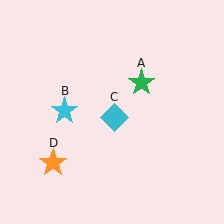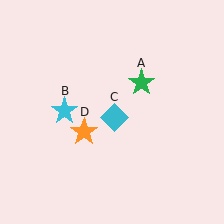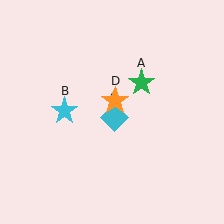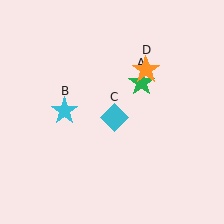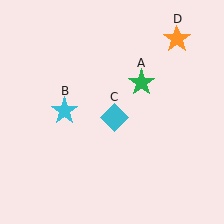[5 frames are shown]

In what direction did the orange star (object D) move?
The orange star (object D) moved up and to the right.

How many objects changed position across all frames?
1 object changed position: orange star (object D).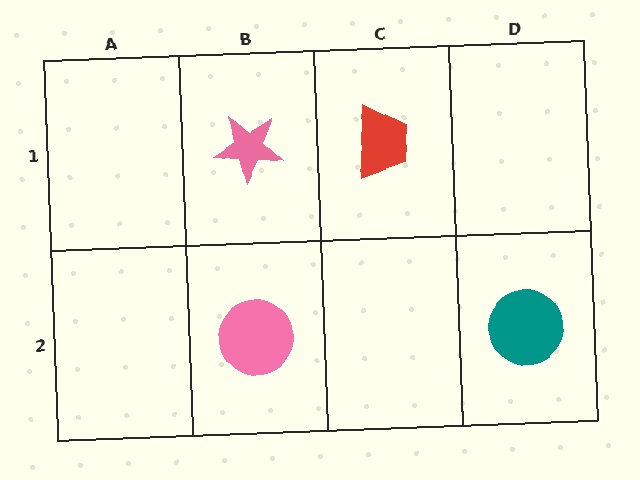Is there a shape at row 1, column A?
No, that cell is empty.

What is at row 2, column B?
A pink circle.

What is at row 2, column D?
A teal circle.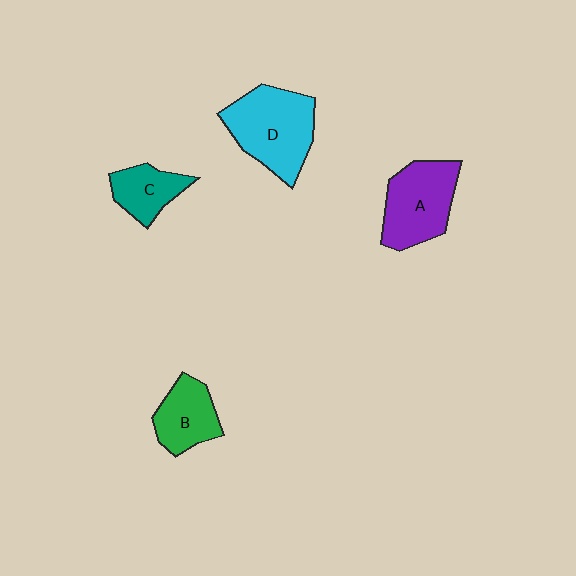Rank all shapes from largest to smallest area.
From largest to smallest: D (cyan), A (purple), B (green), C (teal).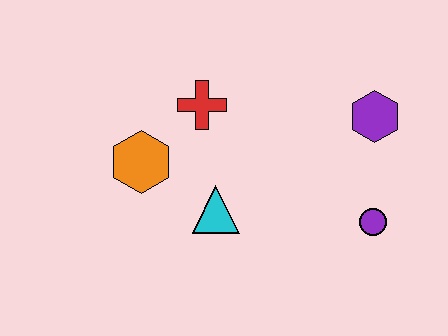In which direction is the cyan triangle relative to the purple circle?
The cyan triangle is to the left of the purple circle.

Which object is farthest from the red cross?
The purple circle is farthest from the red cross.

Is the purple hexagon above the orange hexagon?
Yes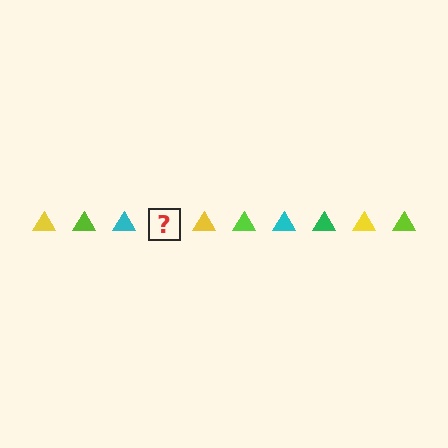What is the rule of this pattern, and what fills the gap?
The rule is that the pattern cycles through yellow, lime, cyan, green triangles. The gap should be filled with a green triangle.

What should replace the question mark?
The question mark should be replaced with a green triangle.